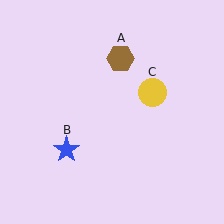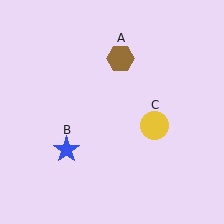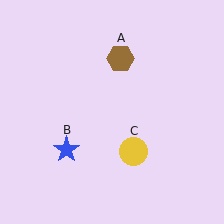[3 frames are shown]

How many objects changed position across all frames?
1 object changed position: yellow circle (object C).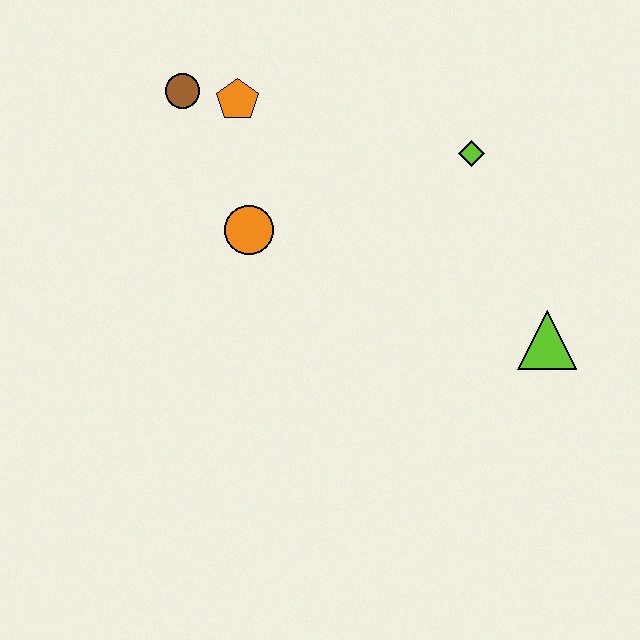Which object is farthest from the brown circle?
The lime triangle is farthest from the brown circle.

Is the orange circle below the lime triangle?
No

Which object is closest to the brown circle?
The orange pentagon is closest to the brown circle.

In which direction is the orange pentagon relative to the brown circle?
The orange pentagon is to the right of the brown circle.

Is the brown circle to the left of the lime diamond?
Yes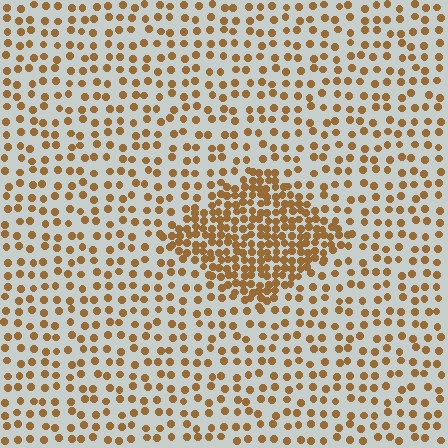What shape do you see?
I see a diamond.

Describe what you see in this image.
The image contains small brown elements arranged at two different densities. A diamond-shaped region is visible where the elements are more densely packed than the surrounding area.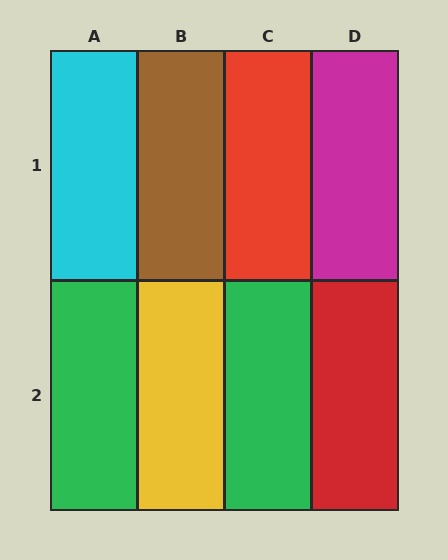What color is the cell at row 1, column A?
Cyan.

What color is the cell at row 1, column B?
Brown.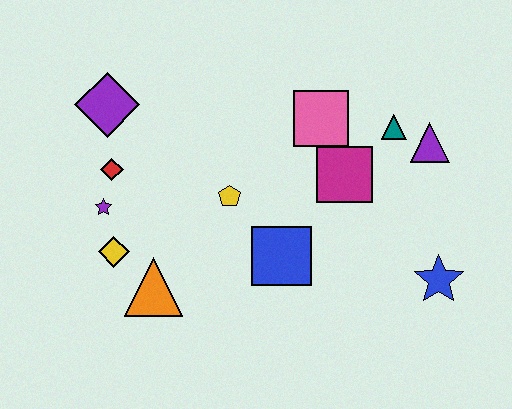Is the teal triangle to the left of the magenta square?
No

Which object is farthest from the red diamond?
The blue star is farthest from the red diamond.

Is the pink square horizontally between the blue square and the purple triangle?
Yes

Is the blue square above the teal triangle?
No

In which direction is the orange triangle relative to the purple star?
The orange triangle is below the purple star.